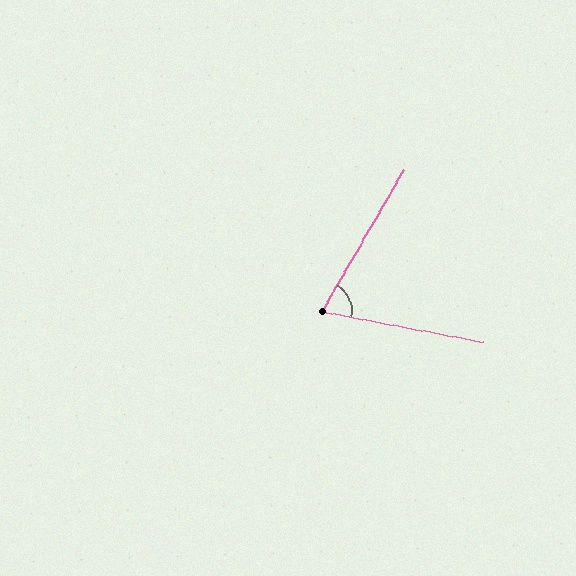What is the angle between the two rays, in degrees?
Approximately 71 degrees.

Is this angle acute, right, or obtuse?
It is acute.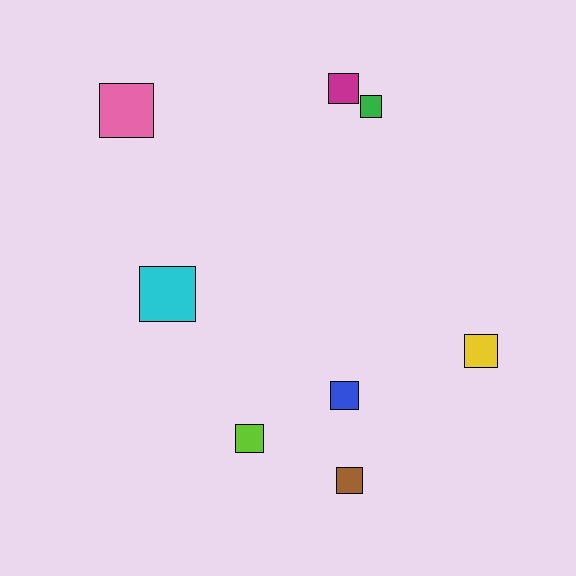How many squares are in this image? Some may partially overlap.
There are 8 squares.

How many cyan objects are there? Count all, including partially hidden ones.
There is 1 cyan object.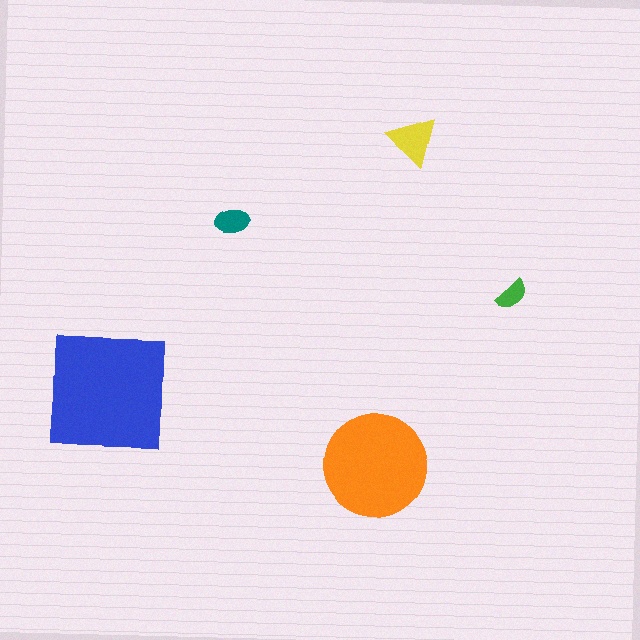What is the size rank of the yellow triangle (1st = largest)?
3rd.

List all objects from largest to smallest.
The blue square, the orange circle, the yellow triangle, the teal ellipse, the green semicircle.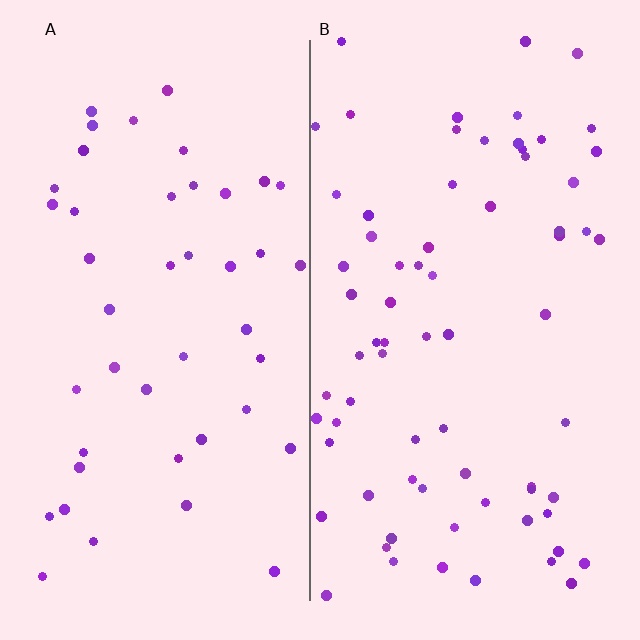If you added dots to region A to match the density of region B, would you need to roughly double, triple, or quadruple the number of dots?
Approximately double.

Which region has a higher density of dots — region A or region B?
B (the right).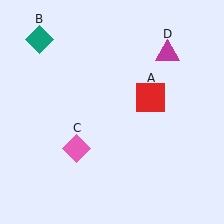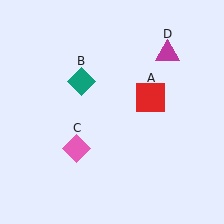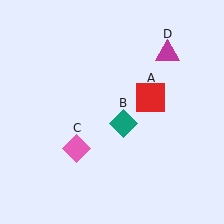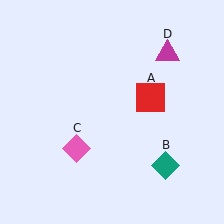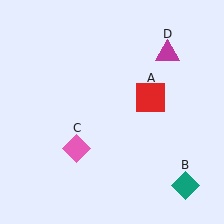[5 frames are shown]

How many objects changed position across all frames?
1 object changed position: teal diamond (object B).